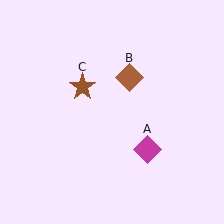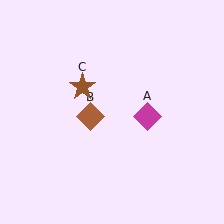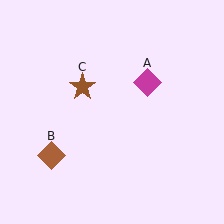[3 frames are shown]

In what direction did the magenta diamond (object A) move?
The magenta diamond (object A) moved up.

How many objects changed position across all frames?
2 objects changed position: magenta diamond (object A), brown diamond (object B).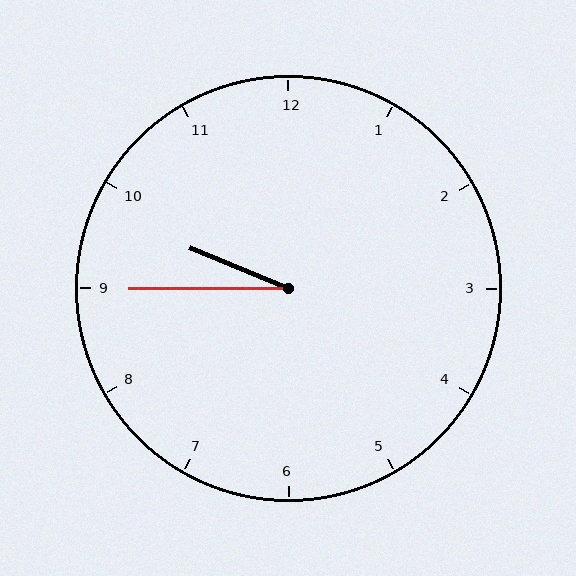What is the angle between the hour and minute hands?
Approximately 22 degrees.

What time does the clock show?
9:45.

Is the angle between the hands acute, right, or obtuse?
It is acute.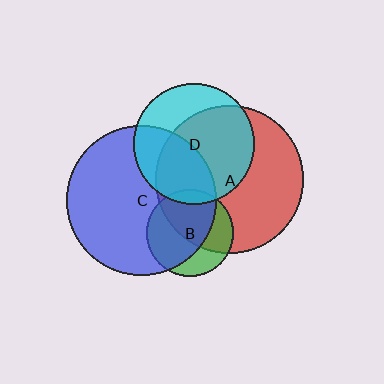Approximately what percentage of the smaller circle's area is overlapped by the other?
Approximately 65%.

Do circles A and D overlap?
Yes.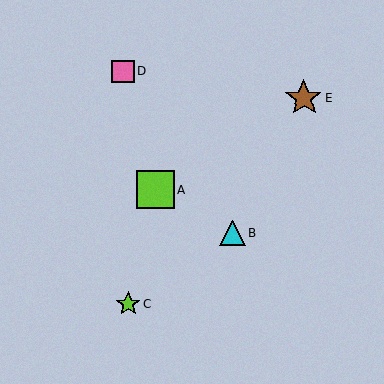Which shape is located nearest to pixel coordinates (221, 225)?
The cyan triangle (labeled B) at (233, 233) is nearest to that location.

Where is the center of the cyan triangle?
The center of the cyan triangle is at (233, 233).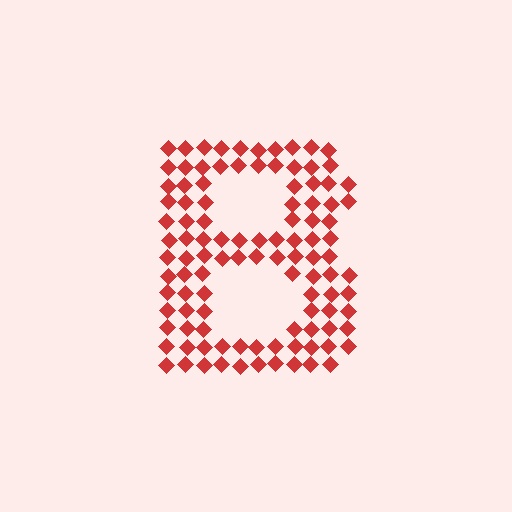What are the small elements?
The small elements are diamonds.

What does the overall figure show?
The overall figure shows the letter B.